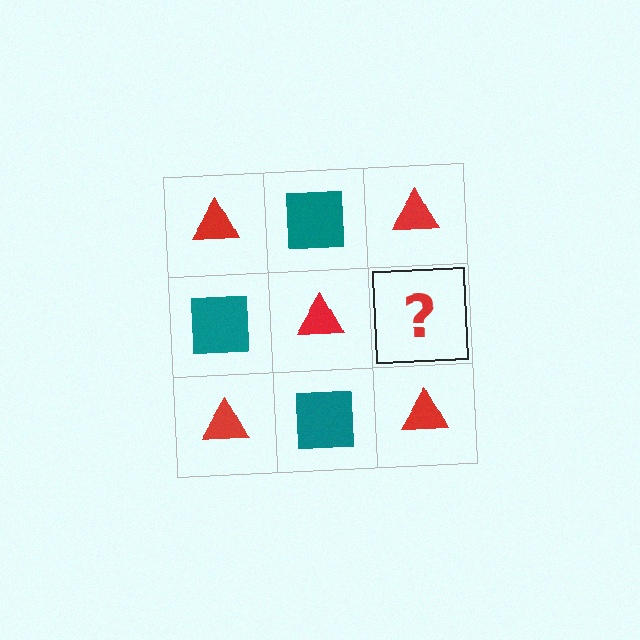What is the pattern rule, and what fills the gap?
The rule is that it alternates red triangle and teal square in a checkerboard pattern. The gap should be filled with a teal square.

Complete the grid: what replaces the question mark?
The question mark should be replaced with a teal square.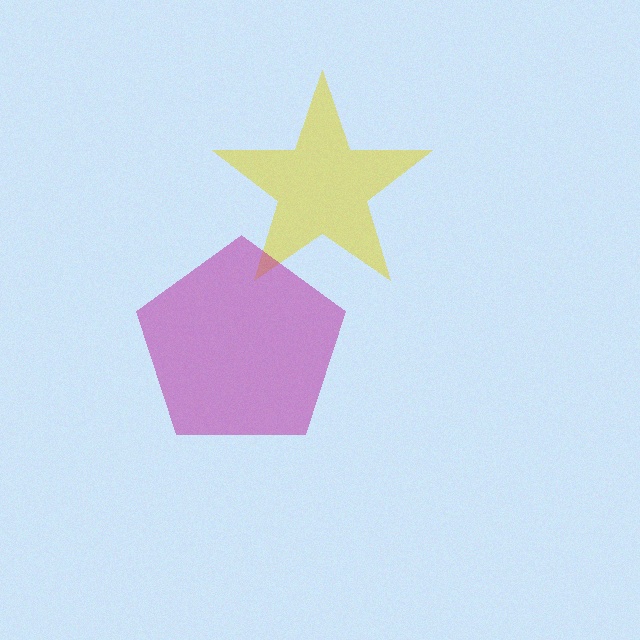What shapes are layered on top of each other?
The layered shapes are: a yellow star, a magenta pentagon.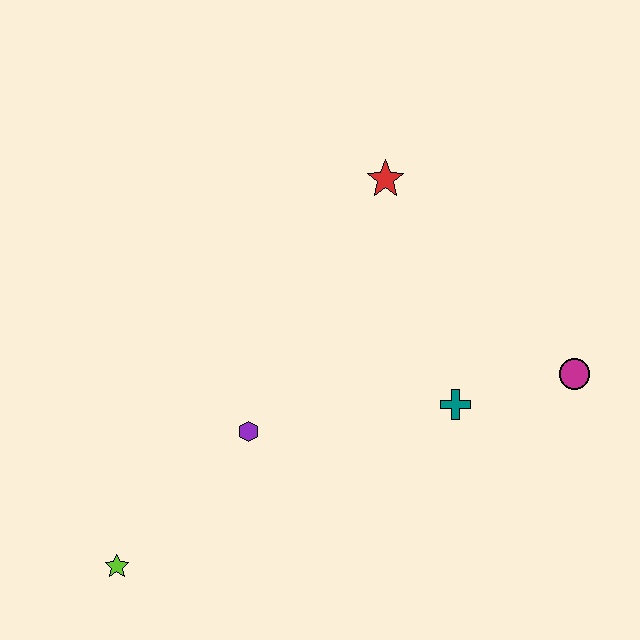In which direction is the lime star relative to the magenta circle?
The lime star is to the left of the magenta circle.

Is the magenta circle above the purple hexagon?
Yes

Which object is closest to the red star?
The teal cross is closest to the red star.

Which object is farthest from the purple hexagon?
The magenta circle is farthest from the purple hexagon.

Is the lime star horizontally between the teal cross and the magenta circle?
No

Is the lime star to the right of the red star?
No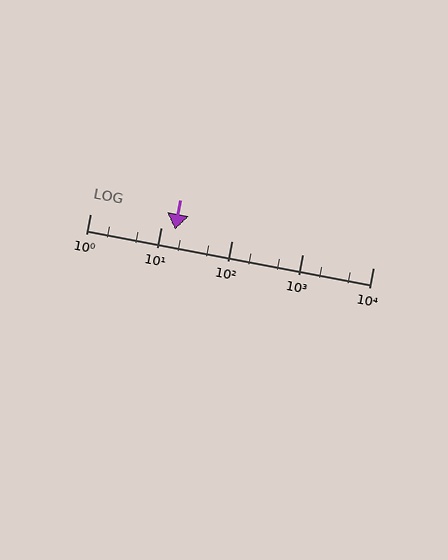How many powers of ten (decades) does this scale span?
The scale spans 4 decades, from 1 to 10000.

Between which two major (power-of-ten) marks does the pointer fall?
The pointer is between 10 and 100.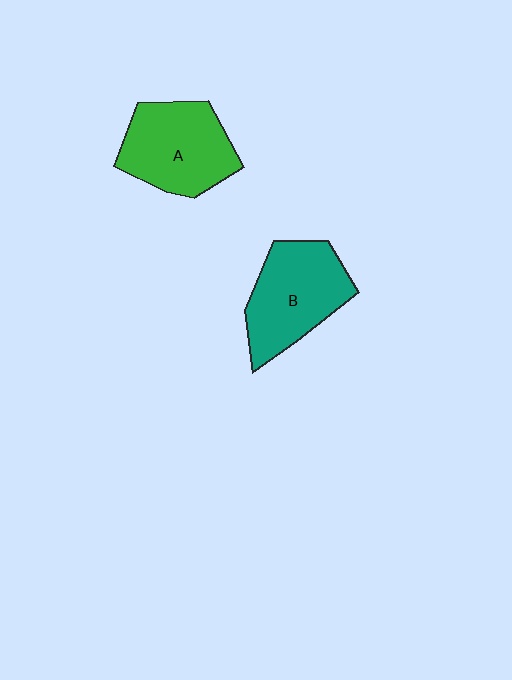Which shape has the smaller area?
Shape A (green).